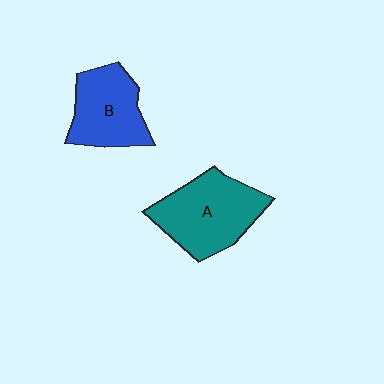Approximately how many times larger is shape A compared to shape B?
Approximately 1.2 times.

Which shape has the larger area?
Shape A (teal).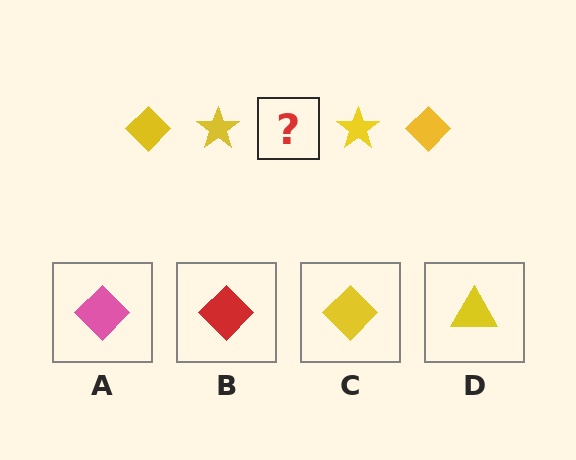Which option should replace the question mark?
Option C.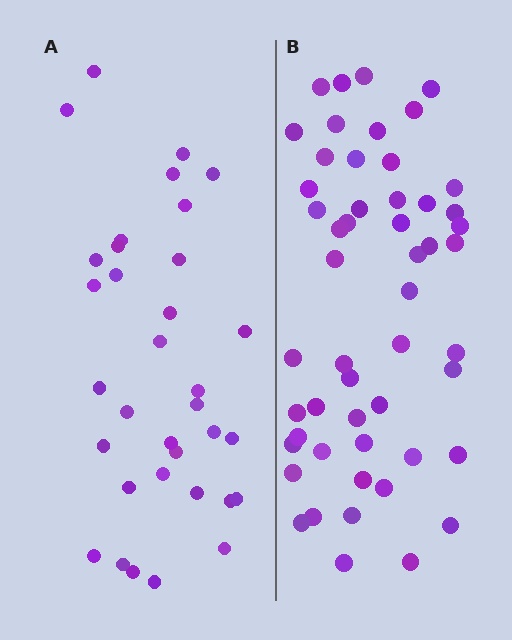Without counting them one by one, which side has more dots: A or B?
Region B (the right region) has more dots.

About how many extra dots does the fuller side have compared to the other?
Region B has approximately 20 more dots than region A.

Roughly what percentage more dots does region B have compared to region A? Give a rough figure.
About 55% more.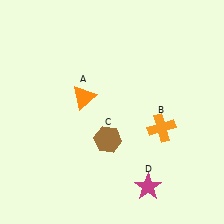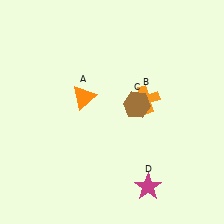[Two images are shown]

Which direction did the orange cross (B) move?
The orange cross (B) moved up.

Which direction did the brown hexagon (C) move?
The brown hexagon (C) moved up.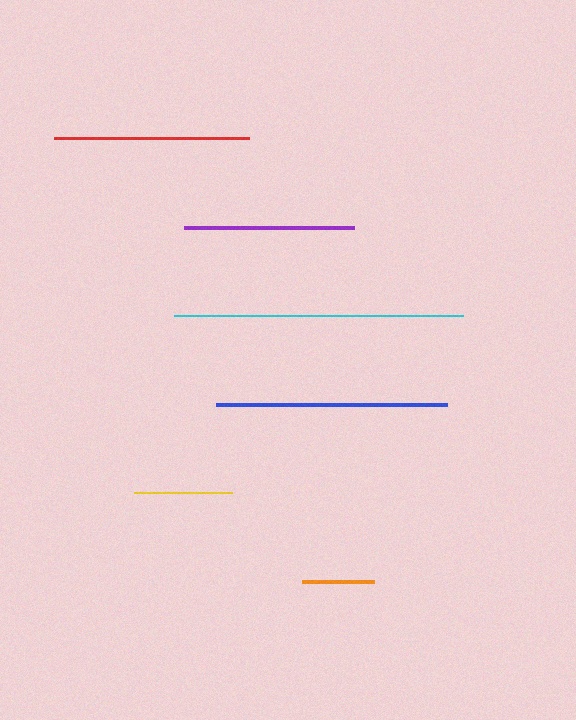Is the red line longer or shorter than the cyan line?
The cyan line is longer than the red line.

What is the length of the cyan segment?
The cyan segment is approximately 289 pixels long.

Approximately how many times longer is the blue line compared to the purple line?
The blue line is approximately 1.4 times the length of the purple line.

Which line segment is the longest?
The cyan line is the longest at approximately 289 pixels.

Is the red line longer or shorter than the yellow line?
The red line is longer than the yellow line.